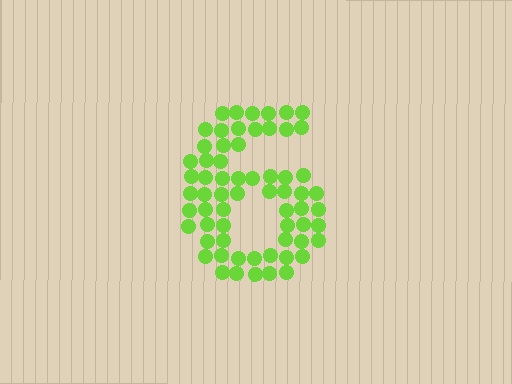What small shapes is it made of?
It is made of small circles.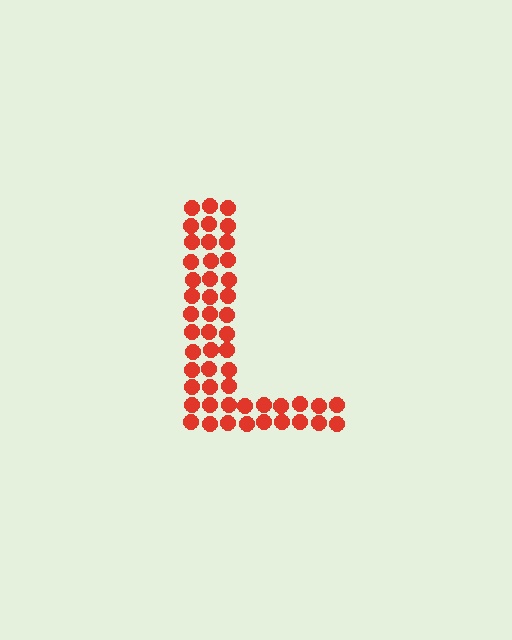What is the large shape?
The large shape is the letter L.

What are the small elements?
The small elements are circles.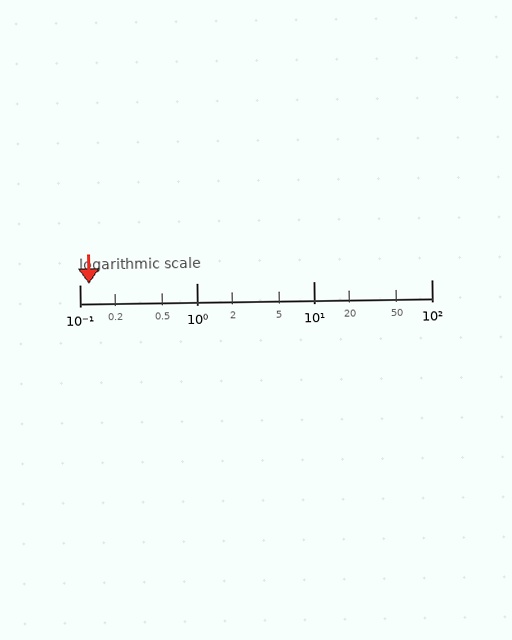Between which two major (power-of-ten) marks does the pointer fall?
The pointer is between 0.1 and 1.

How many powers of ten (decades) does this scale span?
The scale spans 3 decades, from 0.1 to 100.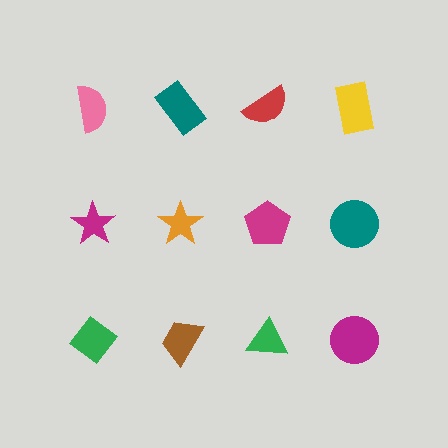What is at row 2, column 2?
An orange star.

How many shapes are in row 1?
4 shapes.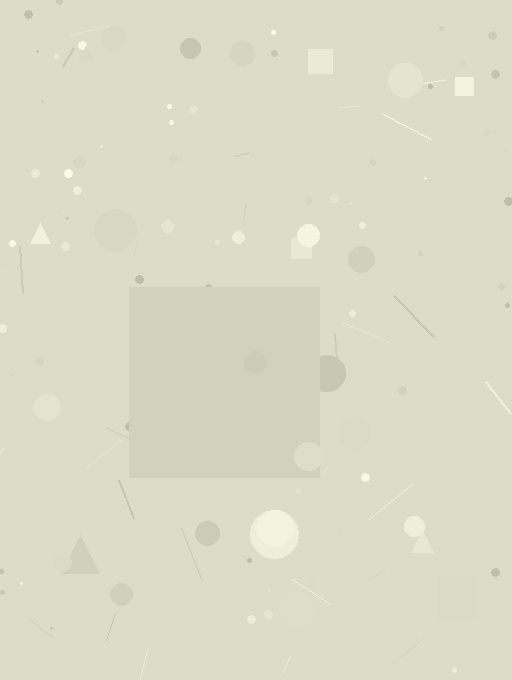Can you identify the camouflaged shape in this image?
The camouflaged shape is a square.